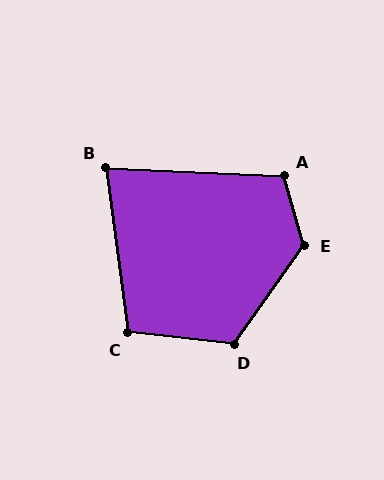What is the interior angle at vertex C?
Approximately 104 degrees (obtuse).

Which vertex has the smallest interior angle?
B, at approximately 80 degrees.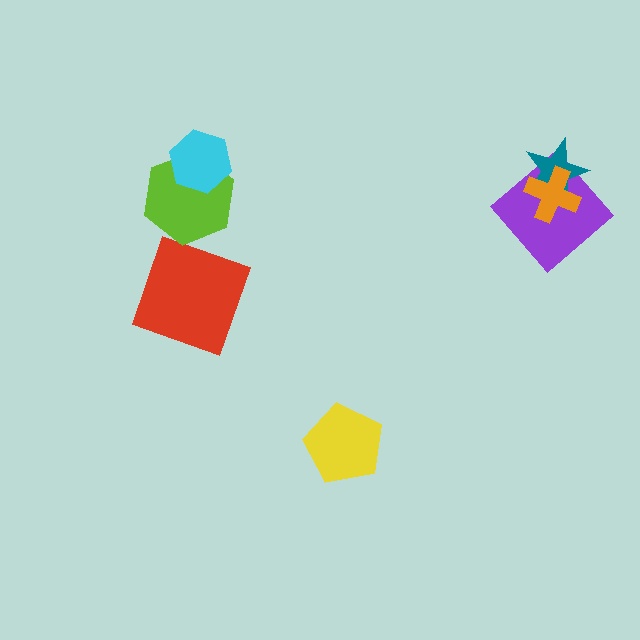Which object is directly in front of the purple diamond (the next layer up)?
The teal star is directly in front of the purple diamond.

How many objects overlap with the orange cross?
2 objects overlap with the orange cross.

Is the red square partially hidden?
No, no other shape covers it.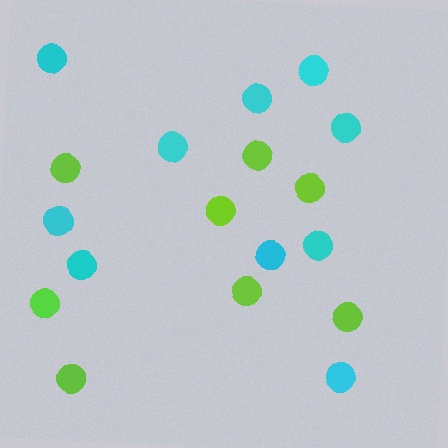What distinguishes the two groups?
There are 2 groups: one group of cyan circles (10) and one group of lime circles (8).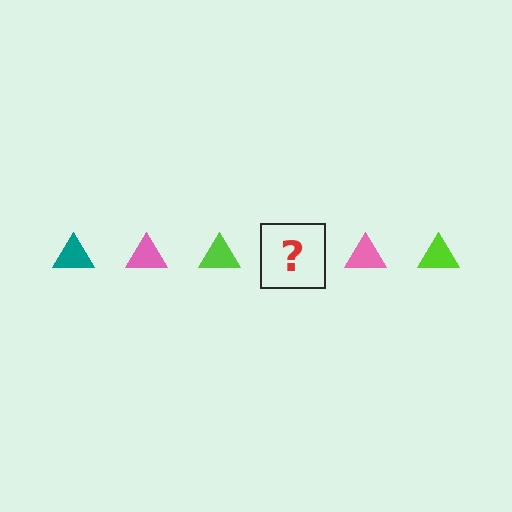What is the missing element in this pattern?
The missing element is a teal triangle.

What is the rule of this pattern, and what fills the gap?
The rule is that the pattern cycles through teal, pink, lime triangles. The gap should be filled with a teal triangle.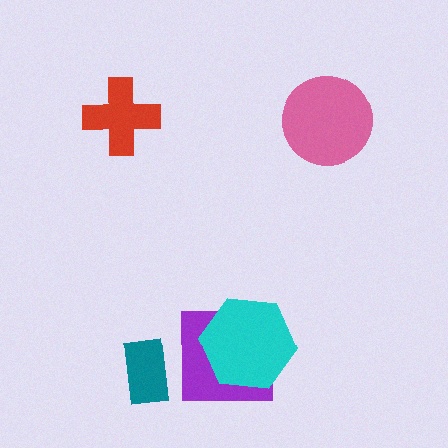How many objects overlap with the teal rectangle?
0 objects overlap with the teal rectangle.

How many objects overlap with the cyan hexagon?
1 object overlaps with the cyan hexagon.